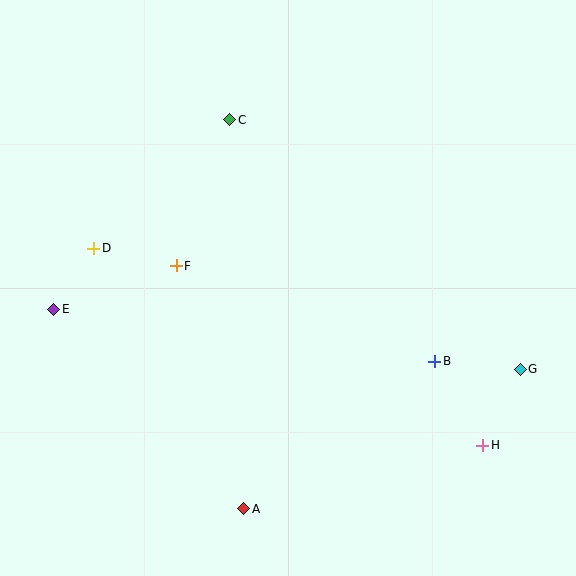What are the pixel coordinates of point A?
Point A is at (244, 509).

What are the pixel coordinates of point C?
Point C is at (230, 120).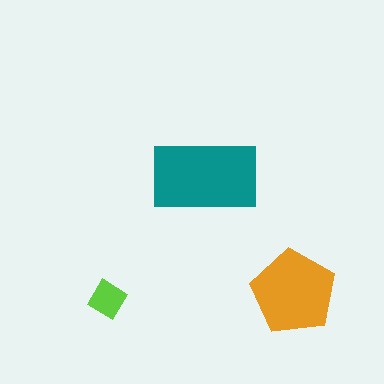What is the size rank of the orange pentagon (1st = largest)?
2nd.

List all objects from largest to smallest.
The teal rectangle, the orange pentagon, the lime diamond.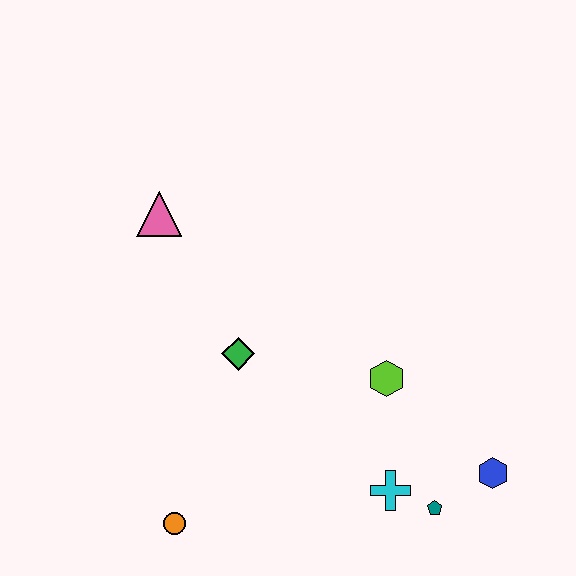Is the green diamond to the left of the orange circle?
No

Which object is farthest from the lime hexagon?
The pink triangle is farthest from the lime hexagon.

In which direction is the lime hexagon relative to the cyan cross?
The lime hexagon is above the cyan cross.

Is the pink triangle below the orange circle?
No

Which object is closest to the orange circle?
The green diamond is closest to the orange circle.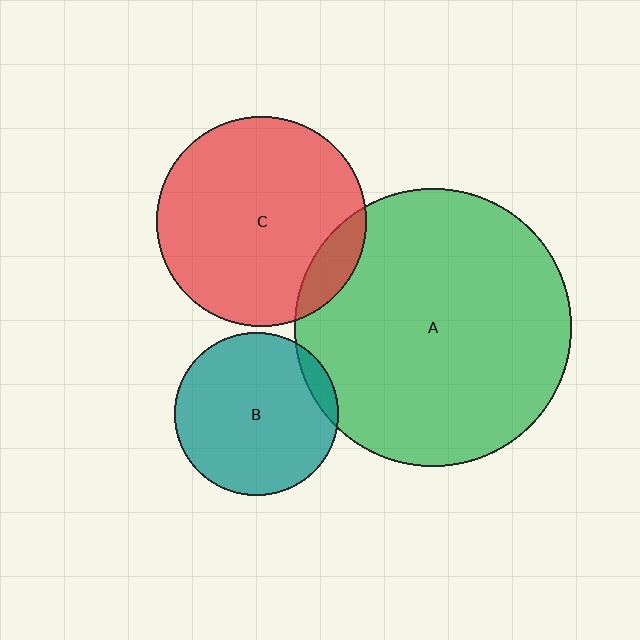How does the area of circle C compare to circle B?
Approximately 1.6 times.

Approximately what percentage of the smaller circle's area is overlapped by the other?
Approximately 5%.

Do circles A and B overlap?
Yes.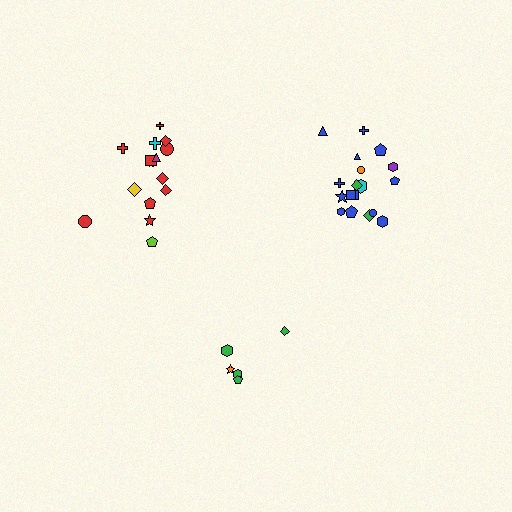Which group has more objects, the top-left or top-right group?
The top-right group.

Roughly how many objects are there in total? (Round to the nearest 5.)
Roughly 40 objects in total.